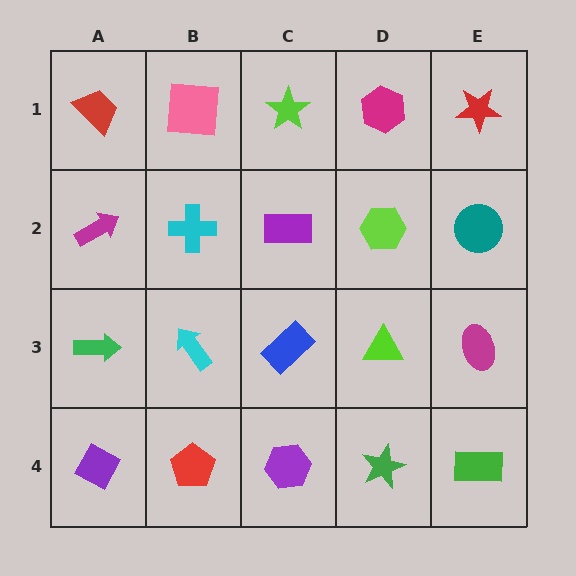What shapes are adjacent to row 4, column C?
A blue rectangle (row 3, column C), a red pentagon (row 4, column B), a green star (row 4, column D).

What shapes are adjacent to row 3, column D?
A lime hexagon (row 2, column D), a green star (row 4, column D), a blue rectangle (row 3, column C), a magenta ellipse (row 3, column E).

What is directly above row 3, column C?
A purple rectangle.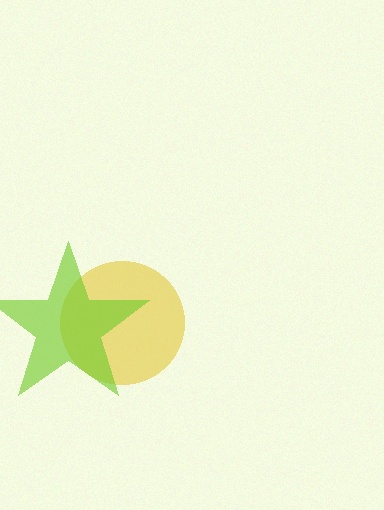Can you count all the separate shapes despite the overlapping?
Yes, there are 2 separate shapes.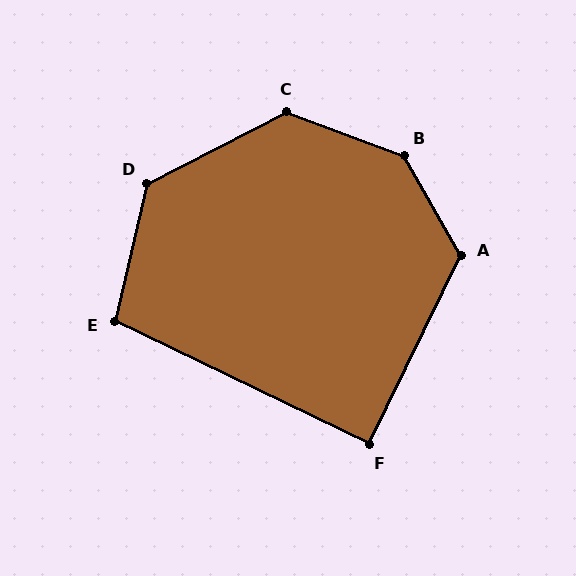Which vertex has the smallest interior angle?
F, at approximately 90 degrees.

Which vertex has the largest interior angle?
B, at approximately 140 degrees.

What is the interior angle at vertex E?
Approximately 103 degrees (obtuse).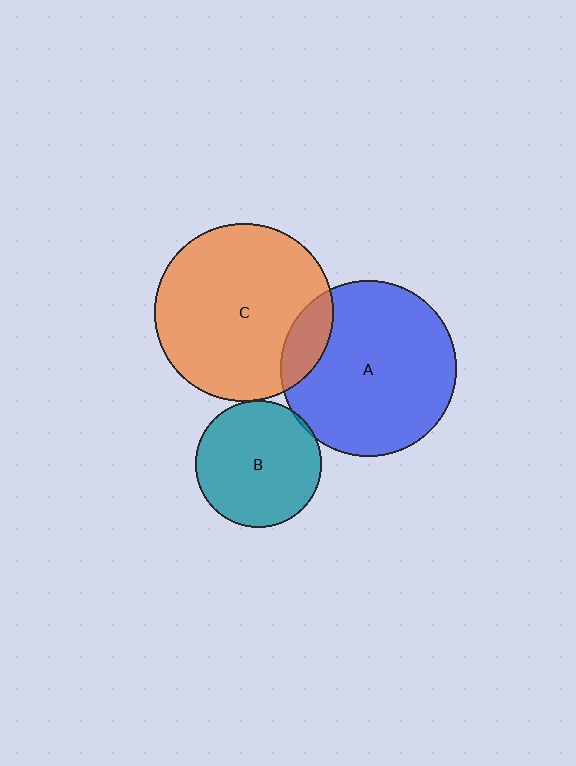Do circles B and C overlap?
Yes.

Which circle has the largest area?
Circle C (orange).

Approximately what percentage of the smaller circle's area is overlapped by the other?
Approximately 5%.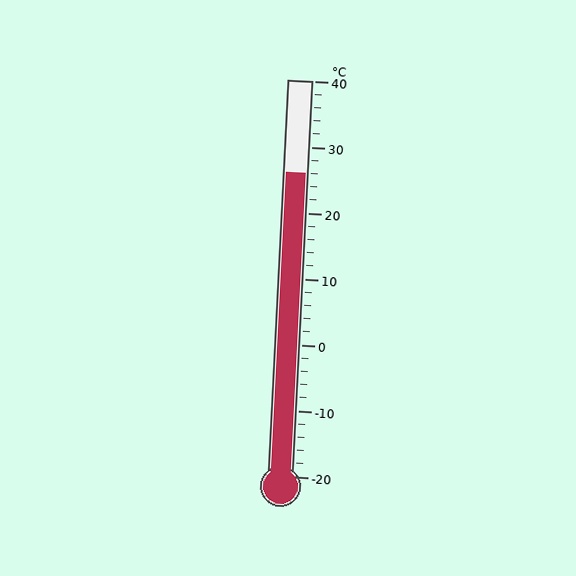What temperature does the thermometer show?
The thermometer shows approximately 26°C.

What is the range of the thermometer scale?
The thermometer scale ranges from -20°C to 40°C.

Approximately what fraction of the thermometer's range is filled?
The thermometer is filled to approximately 75% of its range.